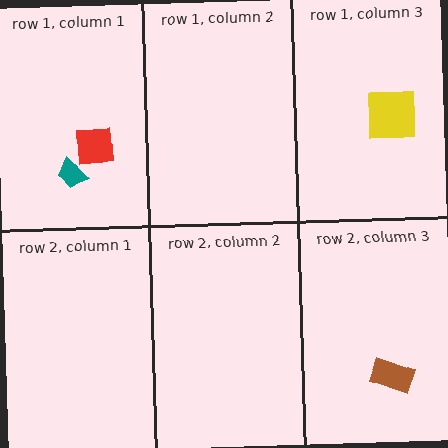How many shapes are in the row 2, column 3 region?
1.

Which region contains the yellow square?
The row 1, column 3 region.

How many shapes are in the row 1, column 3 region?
1.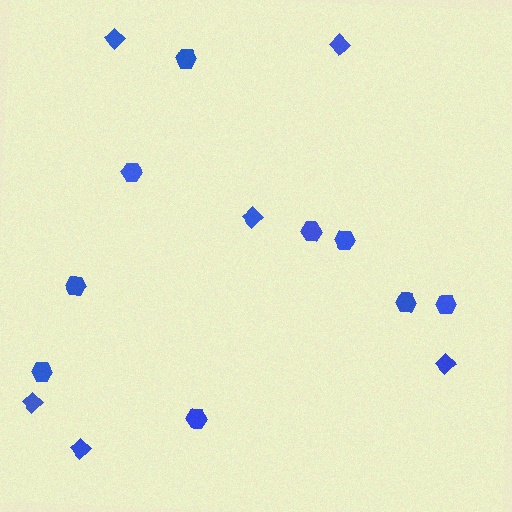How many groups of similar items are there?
There are 2 groups: one group of diamonds (6) and one group of hexagons (9).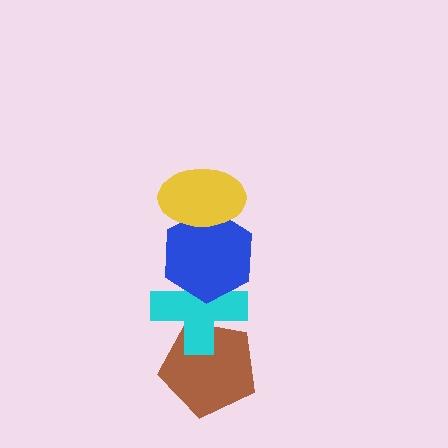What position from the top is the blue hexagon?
The blue hexagon is 2nd from the top.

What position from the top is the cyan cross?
The cyan cross is 3rd from the top.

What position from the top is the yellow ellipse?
The yellow ellipse is 1st from the top.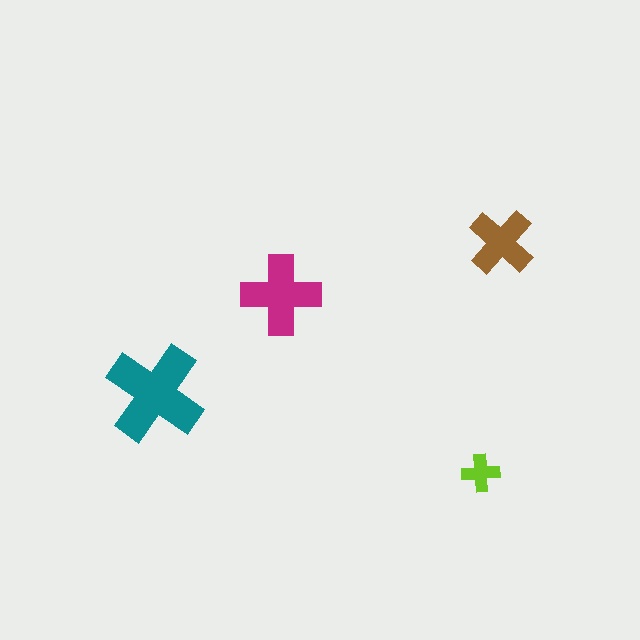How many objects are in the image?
There are 4 objects in the image.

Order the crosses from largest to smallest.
the teal one, the magenta one, the brown one, the lime one.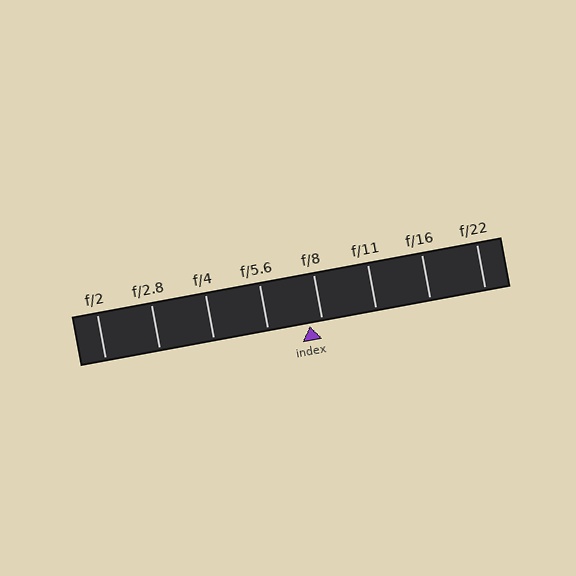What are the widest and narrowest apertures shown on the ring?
The widest aperture shown is f/2 and the narrowest is f/22.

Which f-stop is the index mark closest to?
The index mark is closest to f/8.